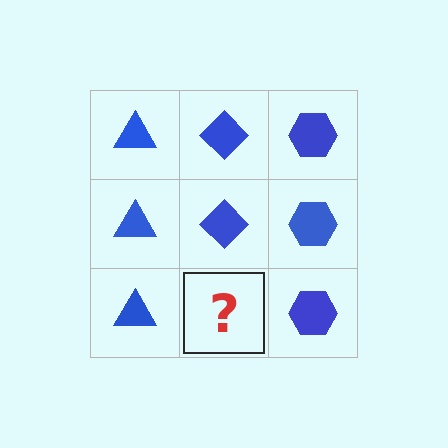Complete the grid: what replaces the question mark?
The question mark should be replaced with a blue diamond.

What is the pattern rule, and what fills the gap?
The rule is that each column has a consistent shape. The gap should be filled with a blue diamond.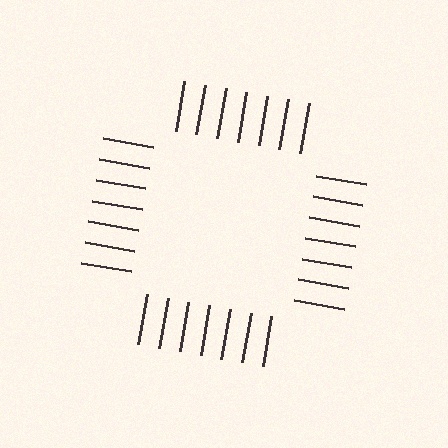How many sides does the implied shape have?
4 sides — the line-ends trace a square.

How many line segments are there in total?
28 — 7 along each of the 4 edges.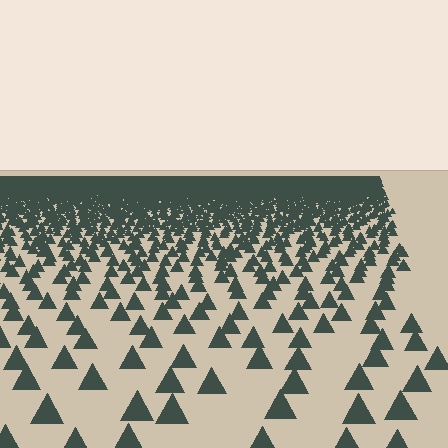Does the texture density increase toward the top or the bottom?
Density increases toward the top.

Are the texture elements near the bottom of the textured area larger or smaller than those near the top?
Larger. Near the bottom, elements are closer to the viewer and appear at a bigger on-screen size.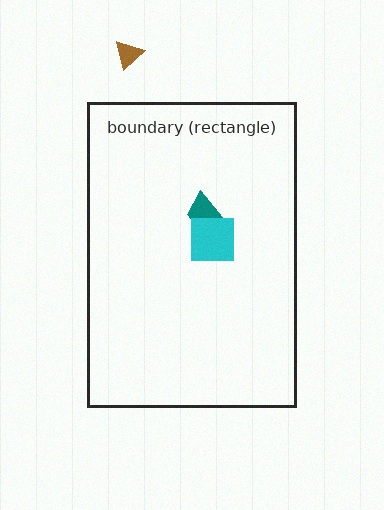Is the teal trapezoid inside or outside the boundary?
Inside.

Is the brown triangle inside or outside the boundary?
Outside.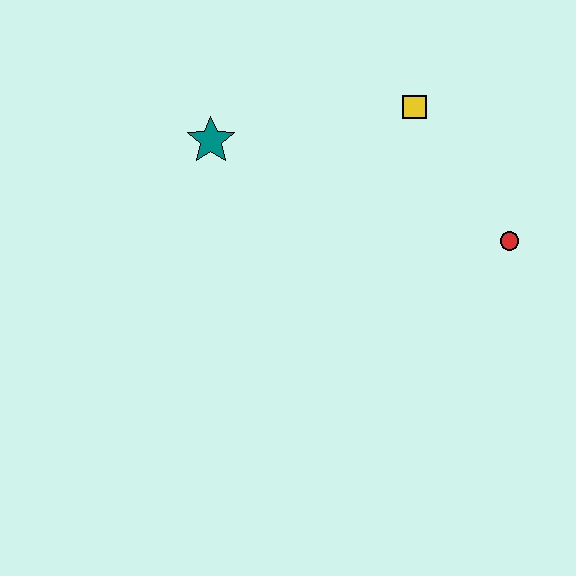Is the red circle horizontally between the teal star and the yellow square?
No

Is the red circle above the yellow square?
No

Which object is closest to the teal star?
The yellow square is closest to the teal star.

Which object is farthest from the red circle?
The teal star is farthest from the red circle.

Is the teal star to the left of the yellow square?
Yes